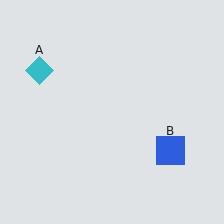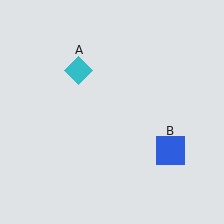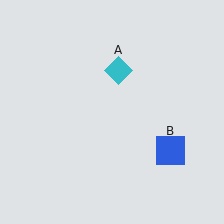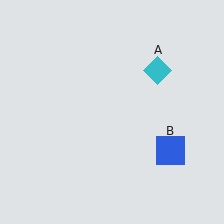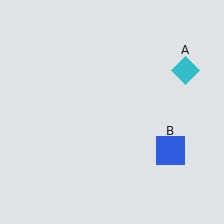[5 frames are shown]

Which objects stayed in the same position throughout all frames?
Blue square (object B) remained stationary.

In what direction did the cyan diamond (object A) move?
The cyan diamond (object A) moved right.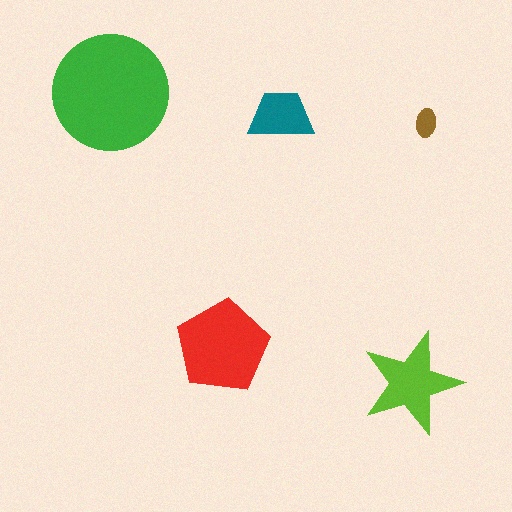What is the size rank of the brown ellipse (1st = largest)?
5th.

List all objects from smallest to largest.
The brown ellipse, the teal trapezoid, the lime star, the red pentagon, the green circle.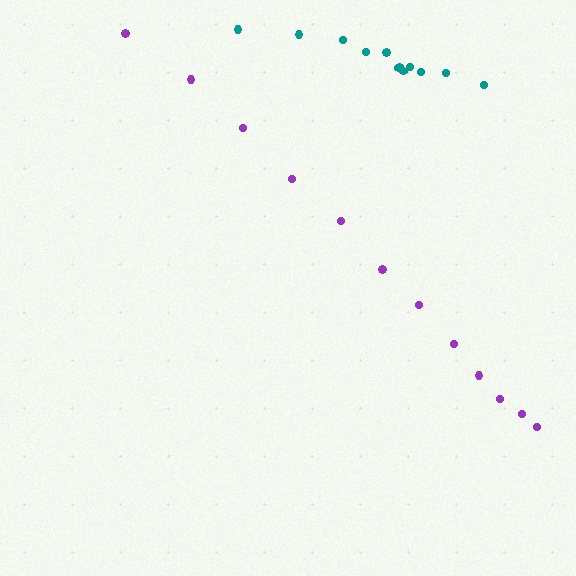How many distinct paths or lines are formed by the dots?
There are 2 distinct paths.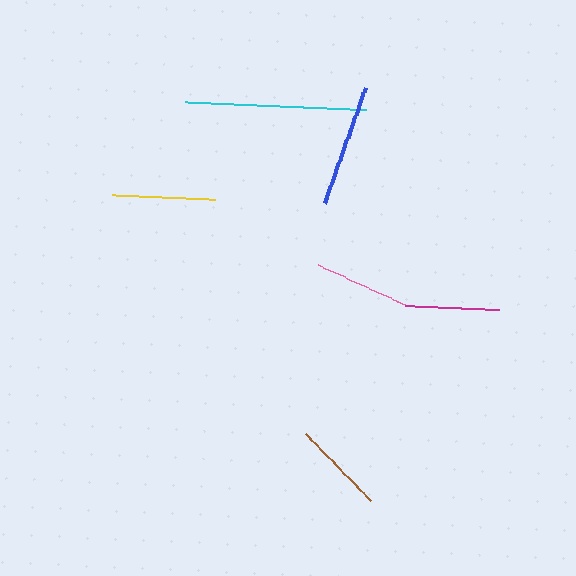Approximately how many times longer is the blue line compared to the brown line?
The blue line is approximately 1.3 times the length of the brown line.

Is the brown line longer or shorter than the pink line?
The pink line is longer than the brown line.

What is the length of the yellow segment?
The yellow segment is approximately 103 pixels long.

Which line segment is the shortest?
The brown line is the shortest at approximately 94 pixels.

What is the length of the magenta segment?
The magenta segment is approximately 94 pixels long.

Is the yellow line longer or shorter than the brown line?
The yellow line is longer than the brown line.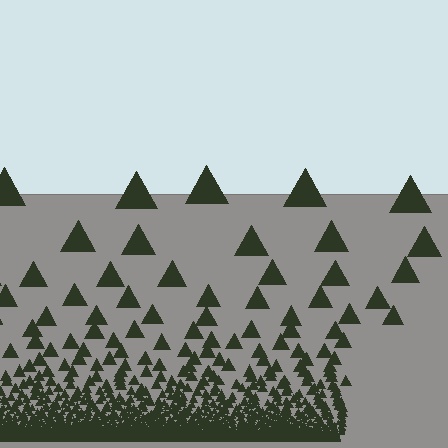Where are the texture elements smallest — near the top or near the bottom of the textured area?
Near the bottom.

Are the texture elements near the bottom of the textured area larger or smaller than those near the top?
Smaller. The gradient is inverted — elements near the bottom are smaller and denser.